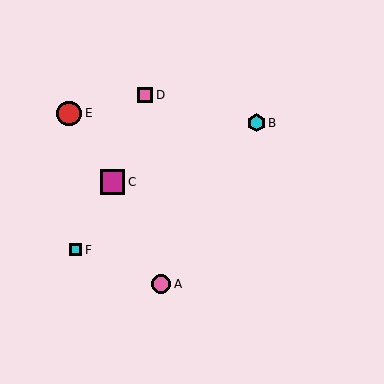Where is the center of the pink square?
The center of the pink square is at (145, 95).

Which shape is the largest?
The red circle (labeled E) is the largest.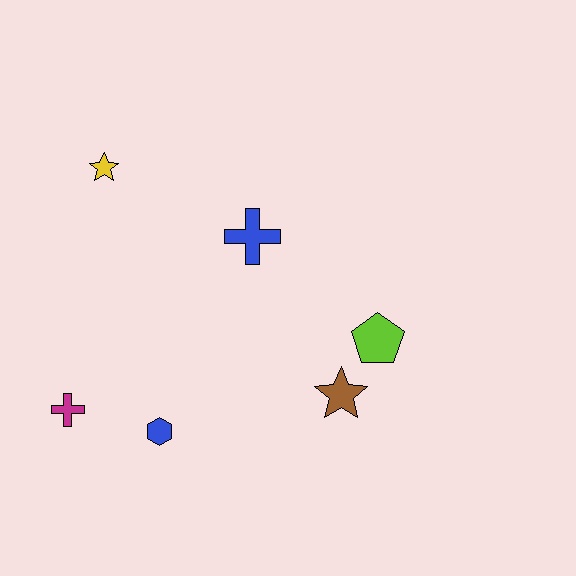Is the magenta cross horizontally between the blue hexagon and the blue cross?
No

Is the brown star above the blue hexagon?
Yes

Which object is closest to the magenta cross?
The blue hexagon is closest to the magenta cross.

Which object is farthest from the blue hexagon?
The yellow star is farthest from the blue hexagon.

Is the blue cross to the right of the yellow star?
Yes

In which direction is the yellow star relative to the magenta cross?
The yellow star is above the magenta cross.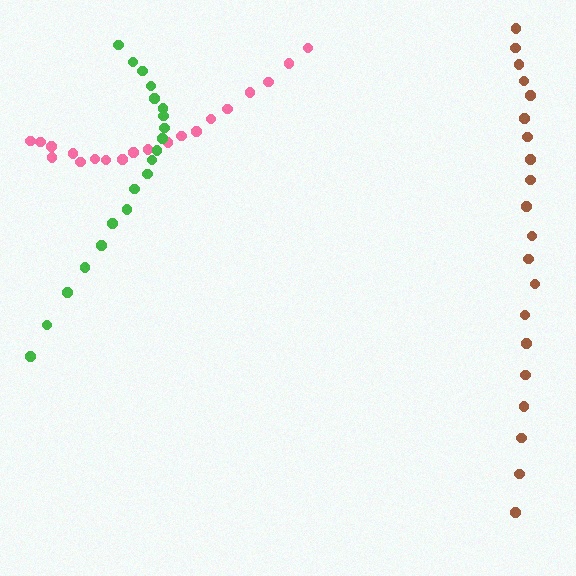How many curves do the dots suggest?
There are 3 distinct paths.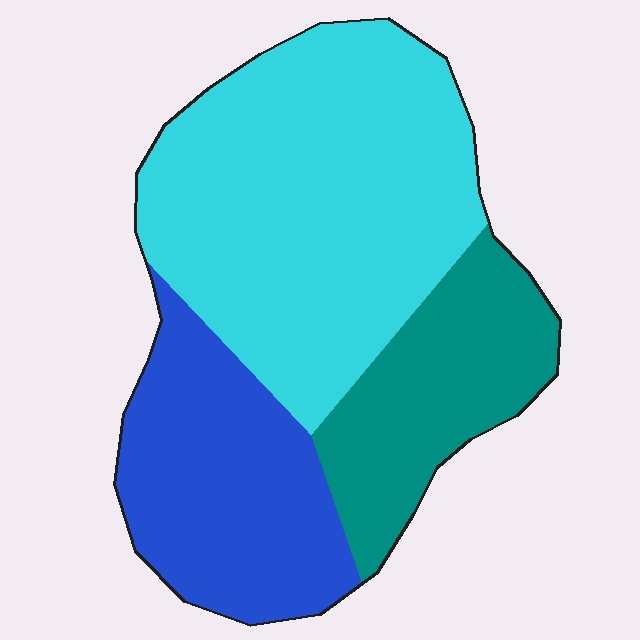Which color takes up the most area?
Cyan, at roughly 50%.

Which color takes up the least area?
Teal, at roughly 20%.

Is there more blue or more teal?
Blue.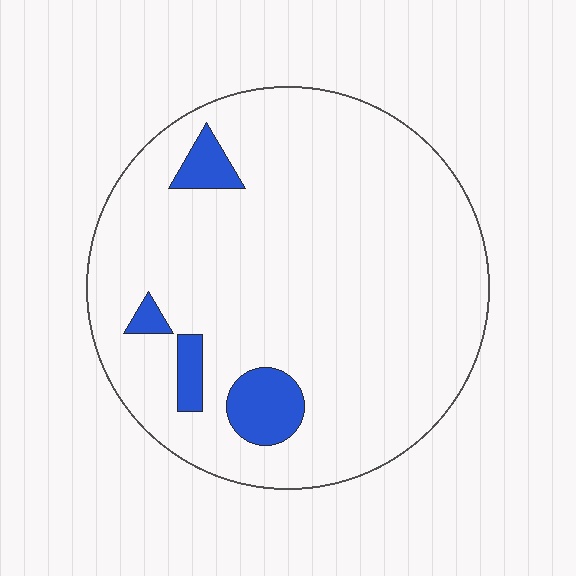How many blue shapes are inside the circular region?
4.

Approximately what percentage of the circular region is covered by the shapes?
Approximately 10%.